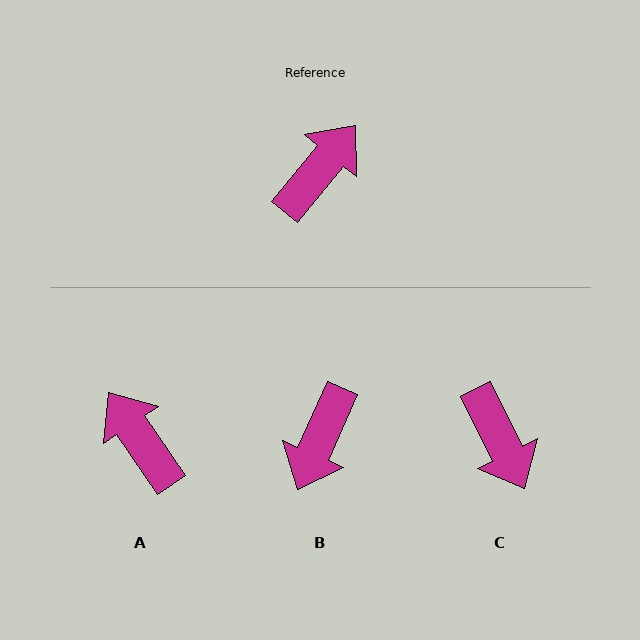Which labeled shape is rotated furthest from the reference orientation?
B, about 165 degrees away.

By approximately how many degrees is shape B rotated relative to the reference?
Approximately 165 degrees clockwise.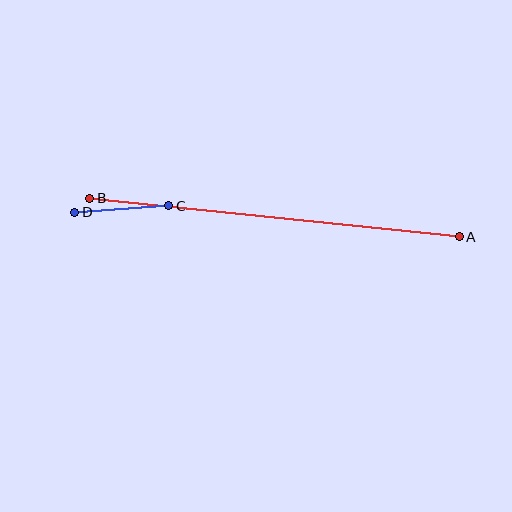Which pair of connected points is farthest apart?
Points A and B are farthest apart.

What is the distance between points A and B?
The distance is approximately 371 pixels.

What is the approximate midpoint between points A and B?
The midpoint is at approximately (275, 217) pixels.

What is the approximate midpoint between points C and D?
The midpoint is at approximately (122, 209) pixels.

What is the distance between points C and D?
The distance is approximately 94 pixels.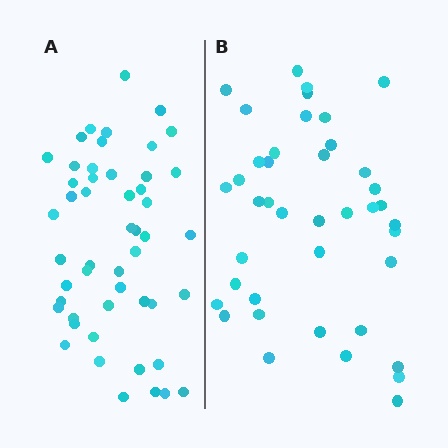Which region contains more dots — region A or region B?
Region A (the left region) has more dots.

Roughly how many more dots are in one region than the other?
Region A has roughly 8 or so more dots than region B.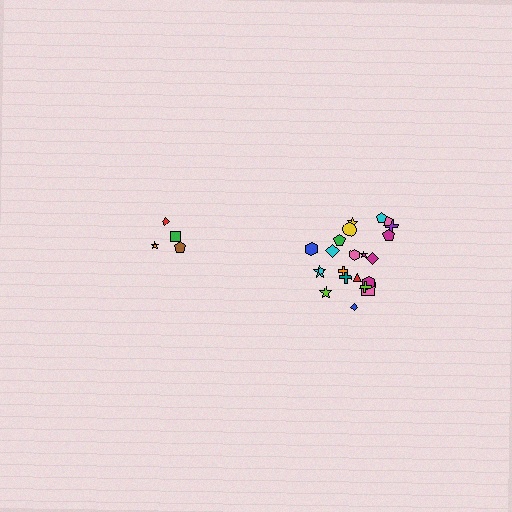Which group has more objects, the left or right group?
The right group.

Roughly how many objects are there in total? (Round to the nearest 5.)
Roughly 25 objects in total.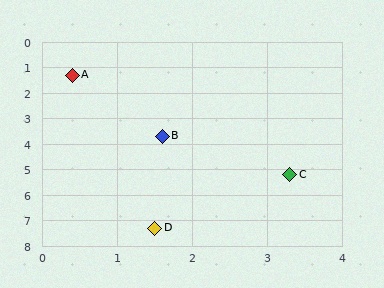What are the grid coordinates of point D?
Point D is at approximately (1.5, 7.3).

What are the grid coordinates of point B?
Point B is at approximately (1.6, 3.7).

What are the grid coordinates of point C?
Point C is at approximately (3.3, 5.2).